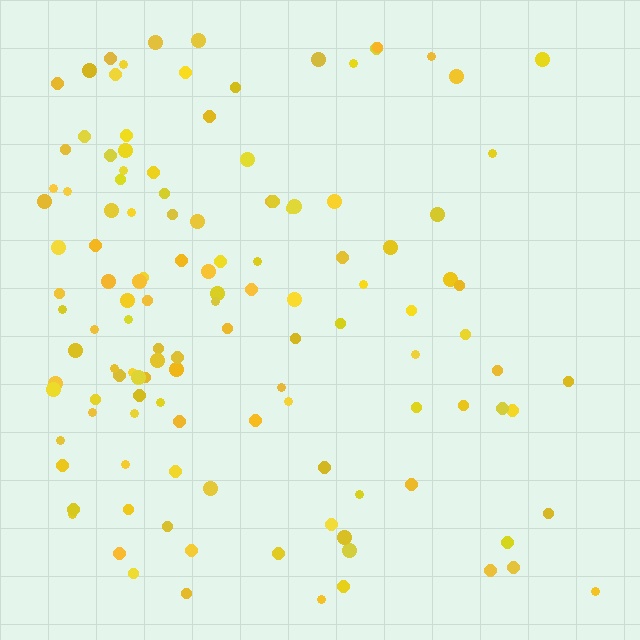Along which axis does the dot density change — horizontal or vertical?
Horizontal.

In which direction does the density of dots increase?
From right to left, with the left side densest.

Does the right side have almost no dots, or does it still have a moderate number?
Still a moderate number, just noticeably fewer than the left.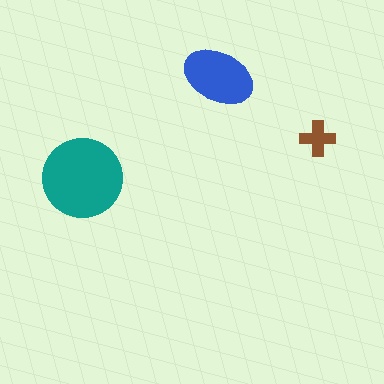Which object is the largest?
The teal circle.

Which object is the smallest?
The brown cross.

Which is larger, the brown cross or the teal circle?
The teal circle.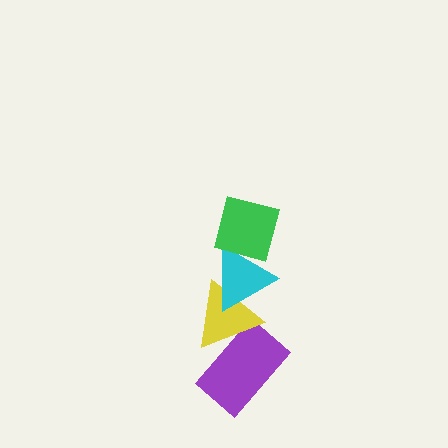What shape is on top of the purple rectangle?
The yellow triangle is on top of the purple rectangle.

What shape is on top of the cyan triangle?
The green square is on top of the cyan triangle.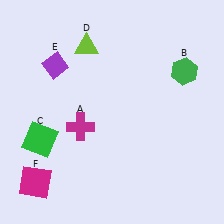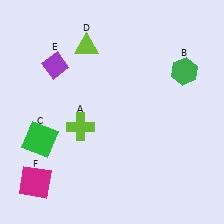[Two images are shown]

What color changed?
The cross (A) changed from magenta in Image 1 to lime in Image 2.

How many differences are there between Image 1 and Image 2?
There is 1 difference between the two images.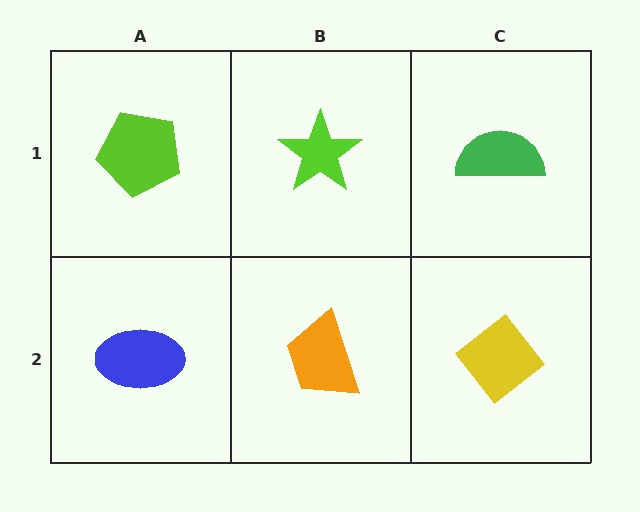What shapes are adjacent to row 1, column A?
A blue ellipse (row 2, column A), a lime star (row 1, column B).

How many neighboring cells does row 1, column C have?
2.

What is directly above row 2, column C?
A green semicircle.